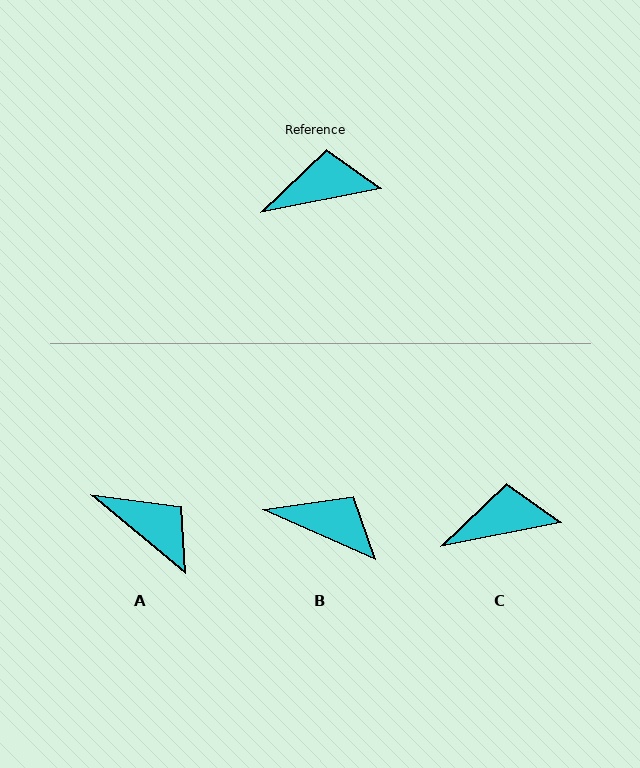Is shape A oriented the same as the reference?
No, it is off by about 51 degrees.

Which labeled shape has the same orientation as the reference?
C.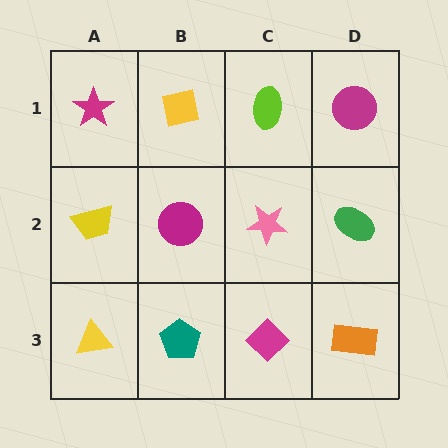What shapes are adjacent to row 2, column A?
A magenta star (row 1, column A), a yellow triangle (row 3, column A), a magenta circle (row 2, column B).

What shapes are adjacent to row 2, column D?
A magenta circle (row 1, column D), an orange rectangle (row 3, column D), a pink star (row 2, column C).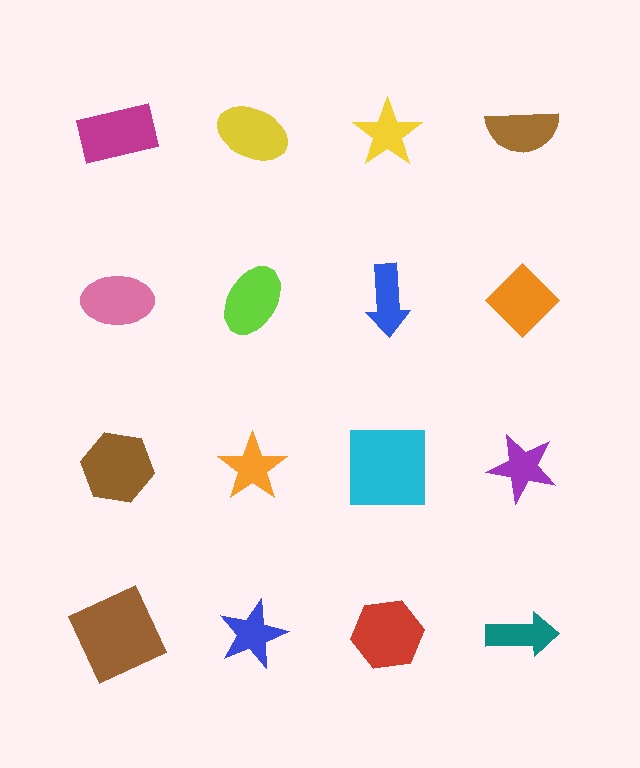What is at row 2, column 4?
An orange diamond.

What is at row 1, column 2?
A yellow ellipse.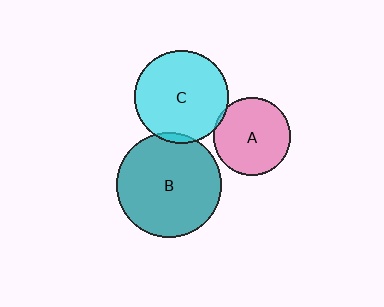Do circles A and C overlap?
Yes.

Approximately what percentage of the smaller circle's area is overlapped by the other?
Approximately 5%.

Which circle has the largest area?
Circle B (teal).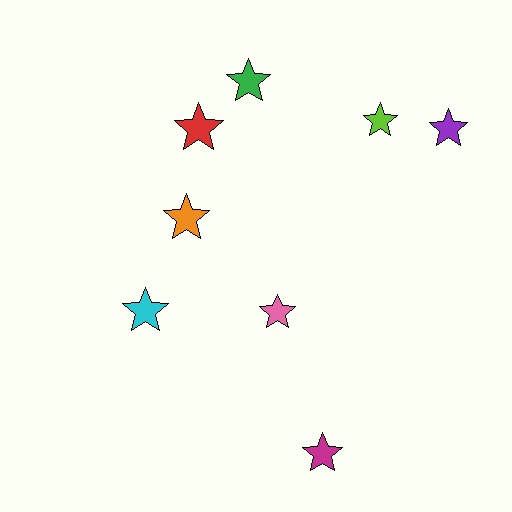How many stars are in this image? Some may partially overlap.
There are 8 stars.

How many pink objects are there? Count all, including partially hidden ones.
There is 1 pink object.